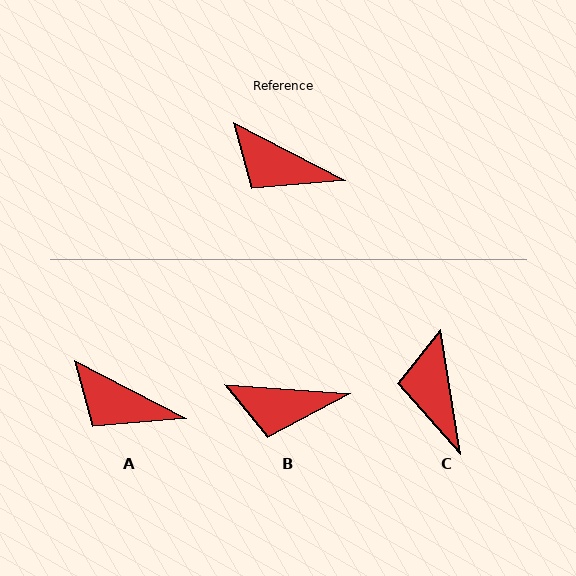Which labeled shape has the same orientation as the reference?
A.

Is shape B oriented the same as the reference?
No, it is off by about 23 degrees.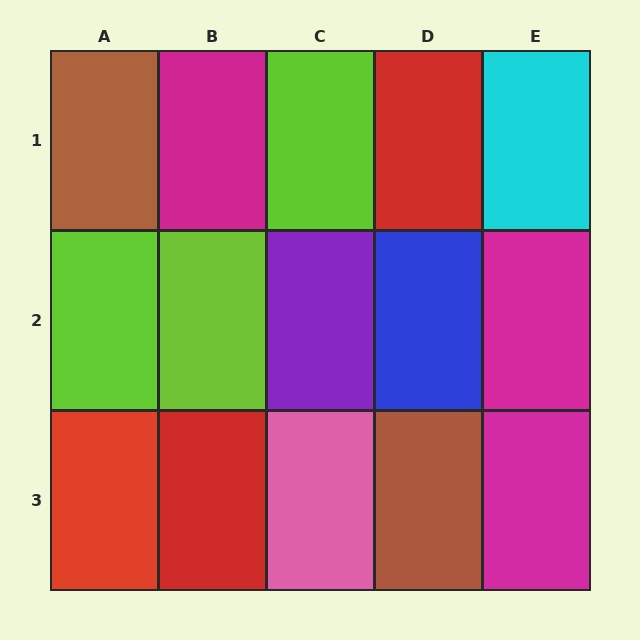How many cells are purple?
1 cell is purple.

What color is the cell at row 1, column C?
Lime.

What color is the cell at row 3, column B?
Red.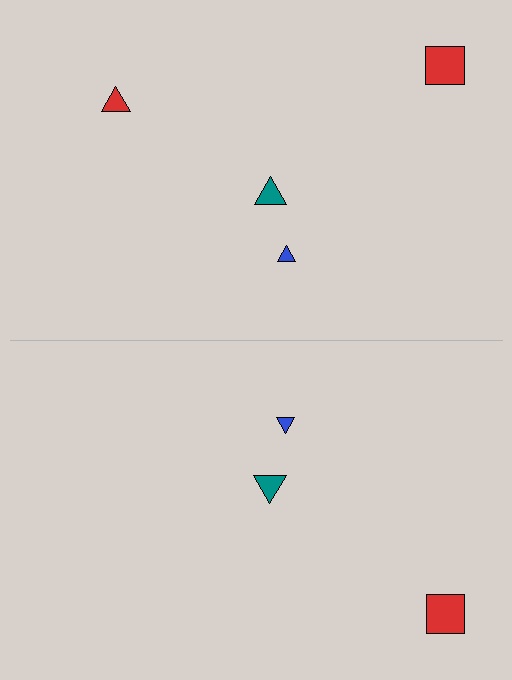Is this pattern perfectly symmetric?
No, the pattern is not perfectly symmetric. A red triangle is missing from the bottom side.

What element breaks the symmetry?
A red triangle is missing from the bottom side.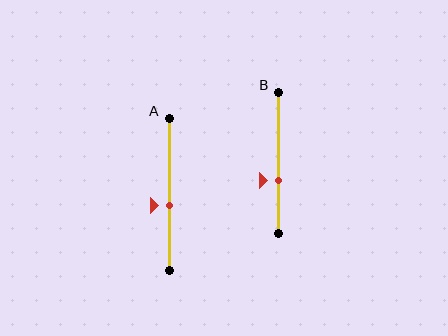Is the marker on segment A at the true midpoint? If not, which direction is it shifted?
No, the marker on segment A is shifted downward by about 7% of the segment length.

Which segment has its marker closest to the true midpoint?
Segment A has its marker closest to the true midpoint.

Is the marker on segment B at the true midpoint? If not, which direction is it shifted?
No, the marker on segment B is shifted downward by about 13% of the segment length.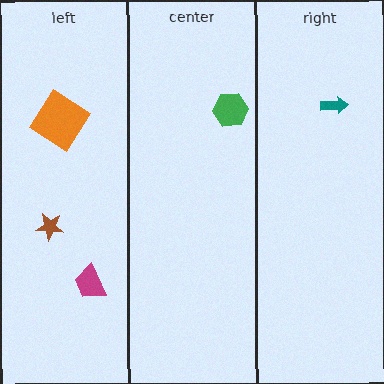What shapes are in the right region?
The teal arrow.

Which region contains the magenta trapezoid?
The left region.